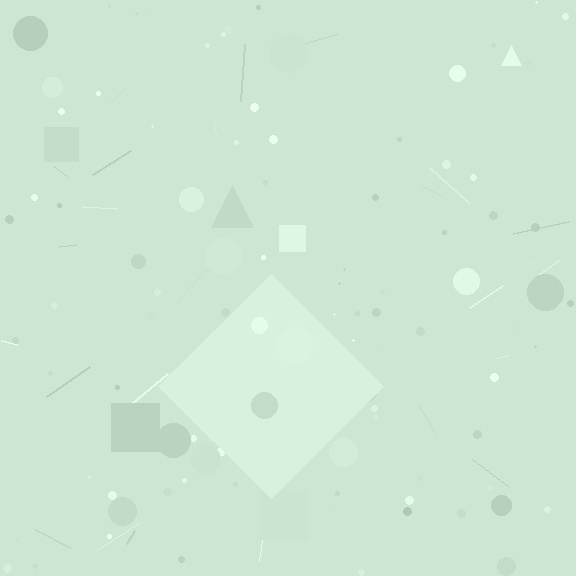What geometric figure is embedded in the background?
A diamond is embedded in the background.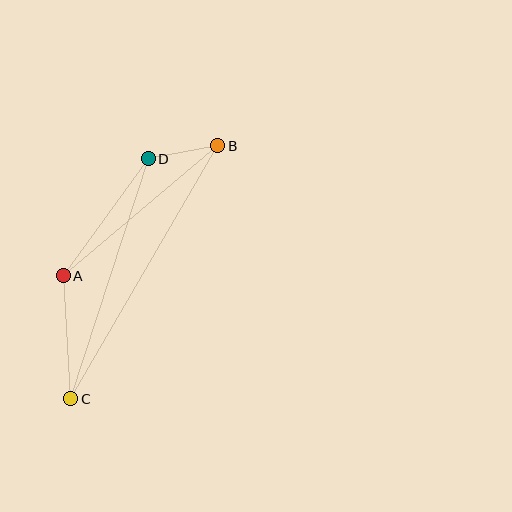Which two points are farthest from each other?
Points B and C are farthest from each other.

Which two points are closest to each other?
Points B and D are closest to each other.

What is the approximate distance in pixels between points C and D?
The distance between C and D is approximately 252 pixels.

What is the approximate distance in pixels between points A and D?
The distance between A and D is approximately 145 pixels.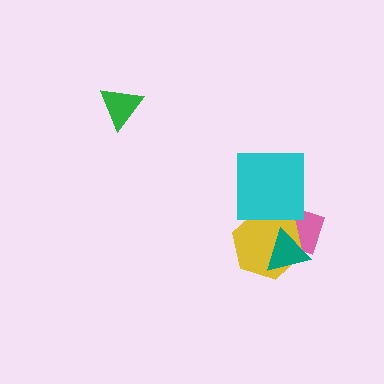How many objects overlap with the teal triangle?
2 objects overlap with the teal triangle.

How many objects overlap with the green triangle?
0 objects overlap with the green triangle.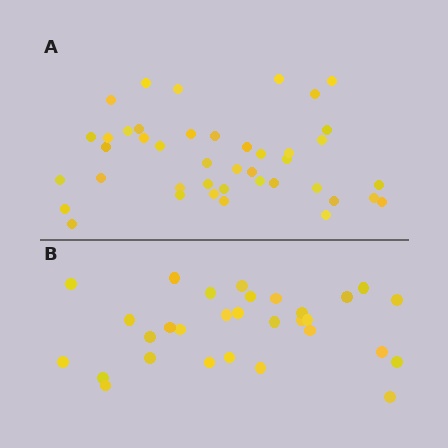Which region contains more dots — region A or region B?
Region A (the top region) has more dots.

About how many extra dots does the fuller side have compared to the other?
Region A has roughly 12 or so more dots than region B.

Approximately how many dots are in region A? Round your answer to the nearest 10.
About 40 dots. (The exact count is 42, which rounds to 40.)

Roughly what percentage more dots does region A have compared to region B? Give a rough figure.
About 40% more.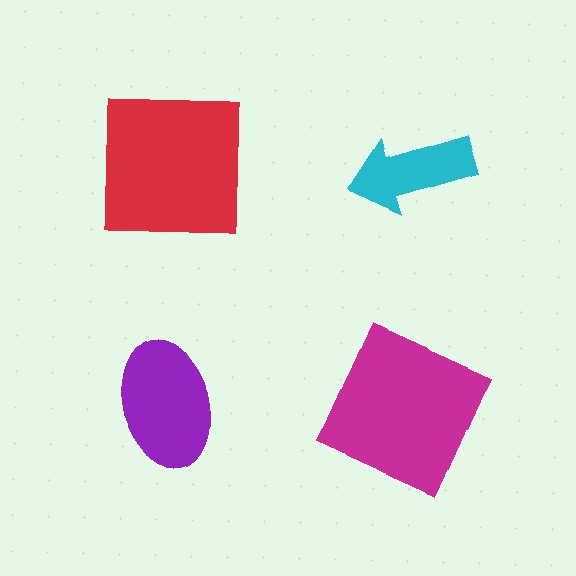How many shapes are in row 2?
2 shapes.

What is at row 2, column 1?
A purple ellipse.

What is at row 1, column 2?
A cyan arrow.